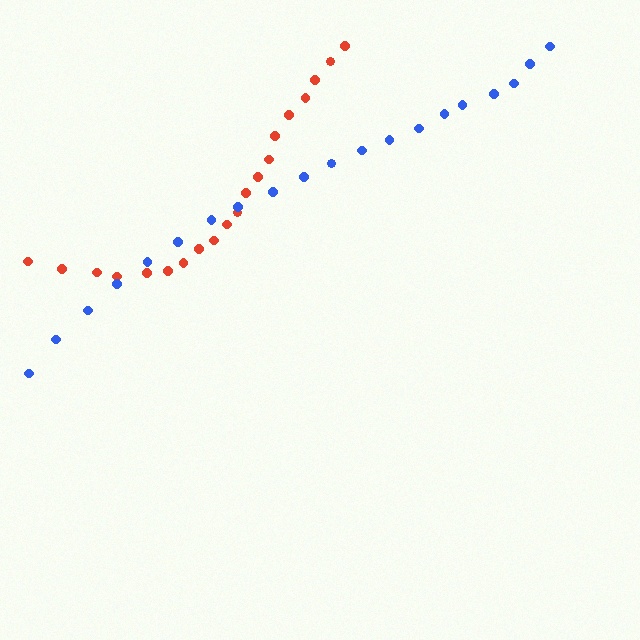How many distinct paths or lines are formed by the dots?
There are 2 distinct paths.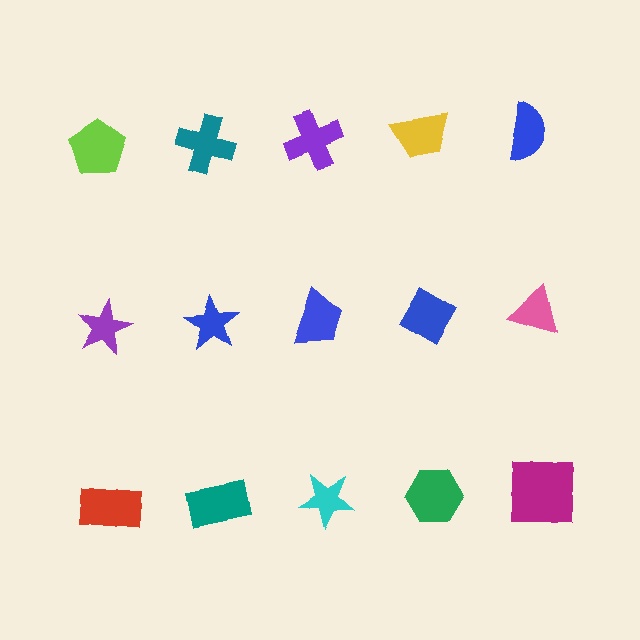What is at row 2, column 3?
A blue trapezoid.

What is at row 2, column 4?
A blue diamond.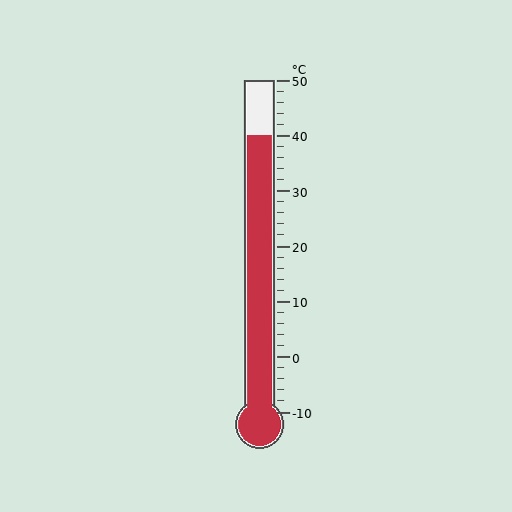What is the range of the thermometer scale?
The thermometer scale ranges from -10°C to 50°C.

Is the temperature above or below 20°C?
The temperature is above 20°C.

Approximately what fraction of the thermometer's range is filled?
The thermometer is filled to approximately 85% of its range.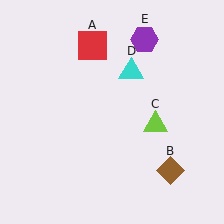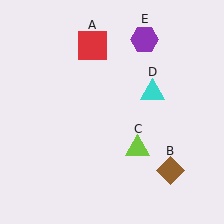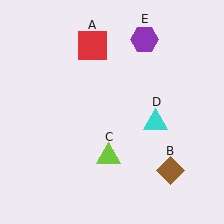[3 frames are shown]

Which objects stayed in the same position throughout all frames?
Red square (object A) and brown diamond (object B) and purple hexagon (object E) remained stationary.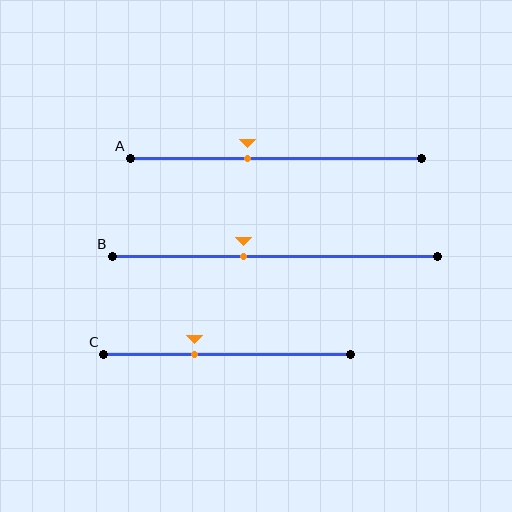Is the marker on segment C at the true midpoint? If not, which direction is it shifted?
No, the marker on segment C is shifted to the left by about 13% of the segment length.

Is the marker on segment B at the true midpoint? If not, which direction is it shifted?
No, the marker on segment B is shifted to the left by about 10% of the segment length.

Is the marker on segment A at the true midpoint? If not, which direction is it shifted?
No, the marker on segment A is shifted to the left by about 10% of the segment length.